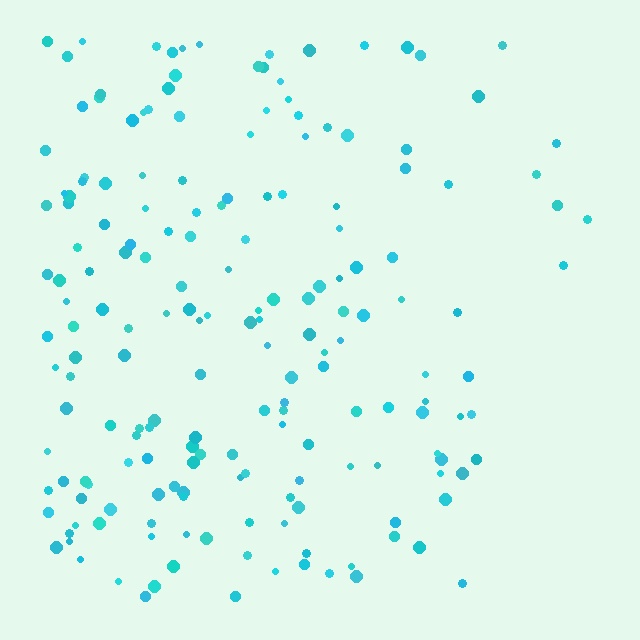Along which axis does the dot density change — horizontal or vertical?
Horizontal.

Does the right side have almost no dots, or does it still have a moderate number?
Still a moderate number, just noticeably fewer than the left.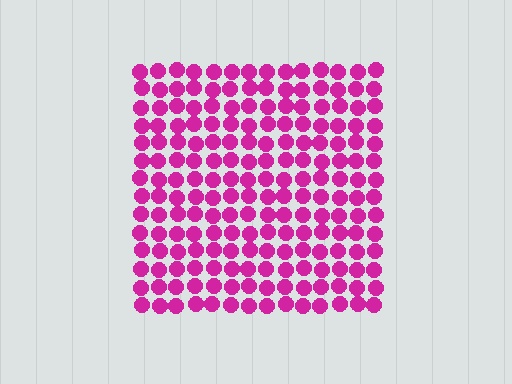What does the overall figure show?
The overall figure shows a square.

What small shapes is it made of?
It is made of small circles.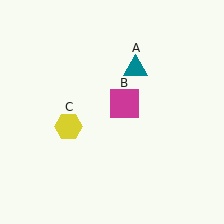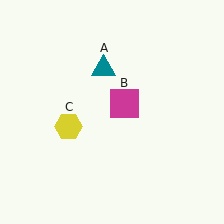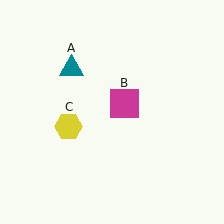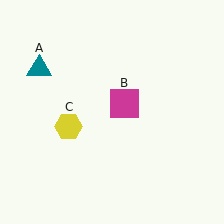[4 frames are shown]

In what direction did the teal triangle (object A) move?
The teal triangle (object A) moved left.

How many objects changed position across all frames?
1 object changed position: teal triangle (object A).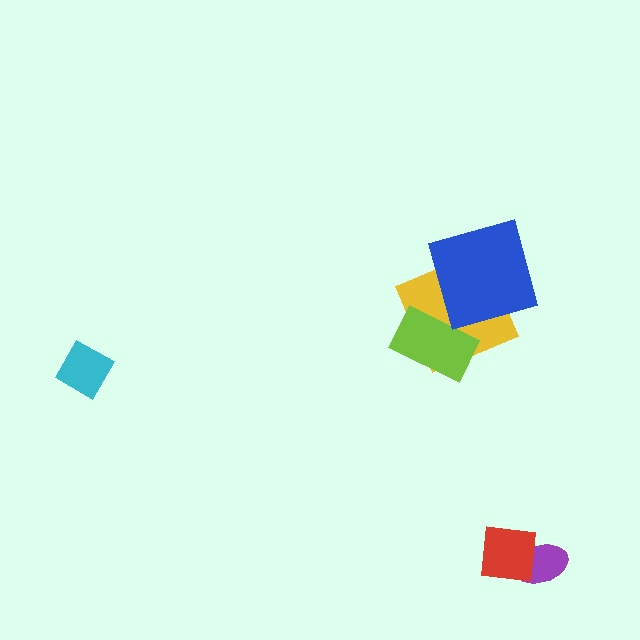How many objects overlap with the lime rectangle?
1 object overlaps with the lime rectangle.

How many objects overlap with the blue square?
1 object overlaps with the blue square.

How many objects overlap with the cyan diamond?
0 objects overlap with the cyan diamond.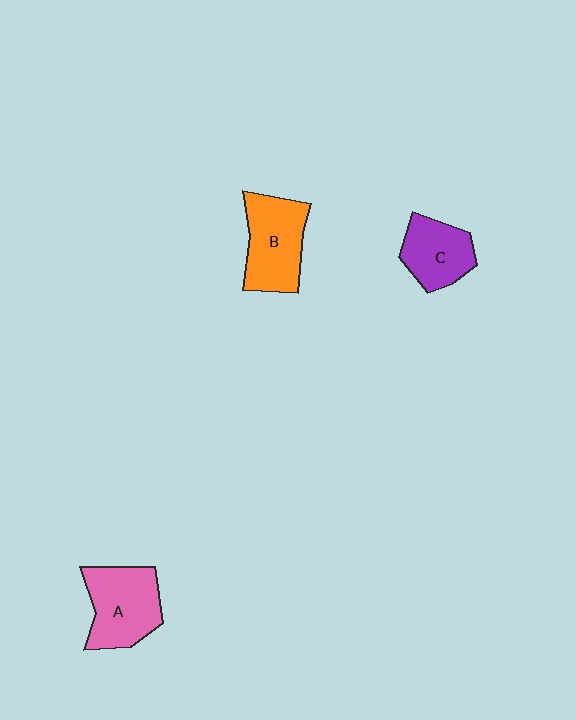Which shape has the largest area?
Shape A (pink).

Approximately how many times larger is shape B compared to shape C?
Approximately 1.3 times.